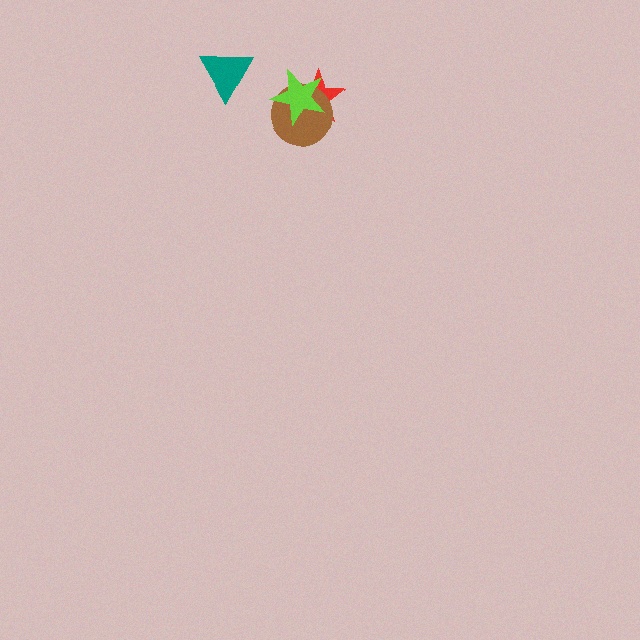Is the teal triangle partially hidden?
No, no other shape covers it.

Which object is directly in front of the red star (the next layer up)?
The brown circle is directly in front of the red star.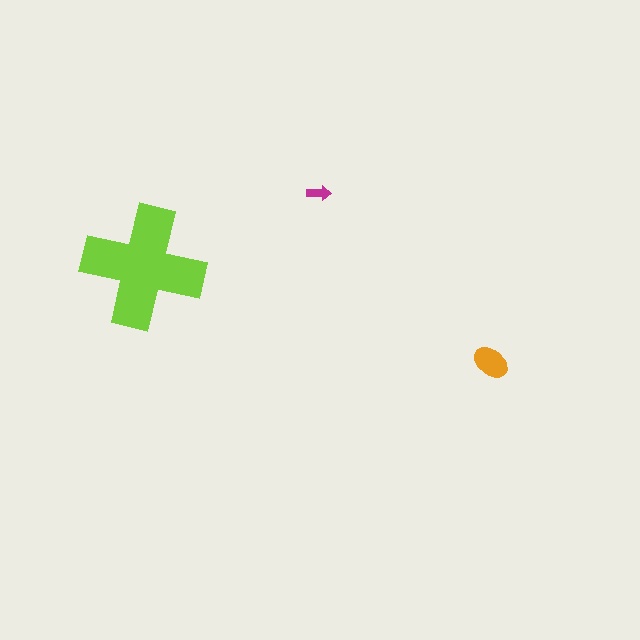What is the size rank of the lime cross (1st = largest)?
1st.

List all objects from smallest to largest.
The magenta arrow, the orange ellipse, the lime cross.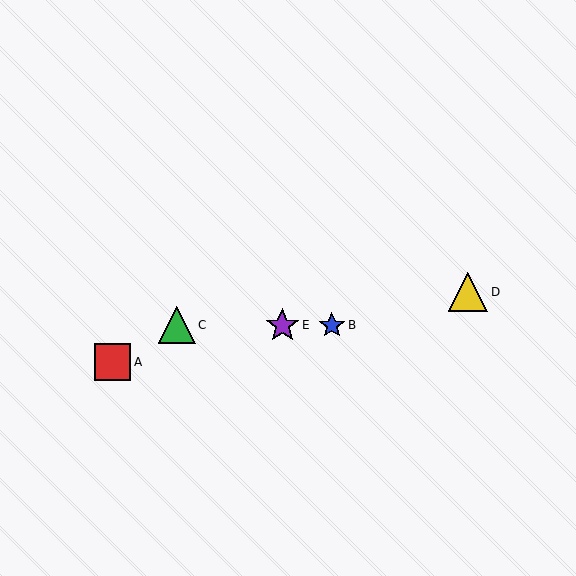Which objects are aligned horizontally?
Objects B, C, E are aligned horizontally.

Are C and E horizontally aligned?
Yes, both are at y≈325.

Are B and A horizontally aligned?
No, B is at y≈325 and A is at y≈362.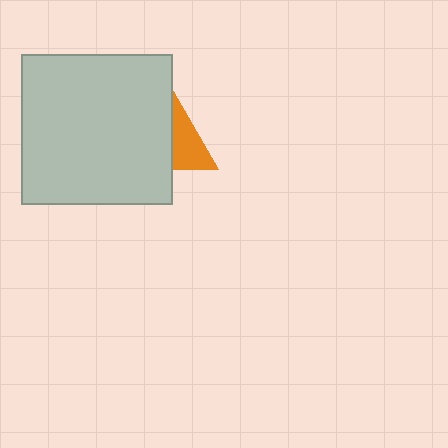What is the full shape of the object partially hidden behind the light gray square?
The partially hidden object is an orange triangle.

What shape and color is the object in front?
The object in front is a light gray square.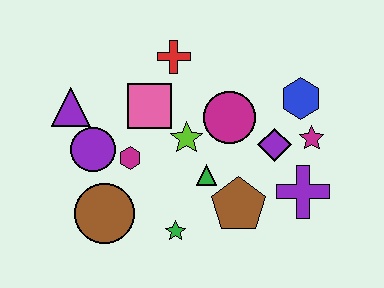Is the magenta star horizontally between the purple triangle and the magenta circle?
No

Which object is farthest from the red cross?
The purple cross is farthest from the red cross.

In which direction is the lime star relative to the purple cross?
The lime star is to the left of the purple cross.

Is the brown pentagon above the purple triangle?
No